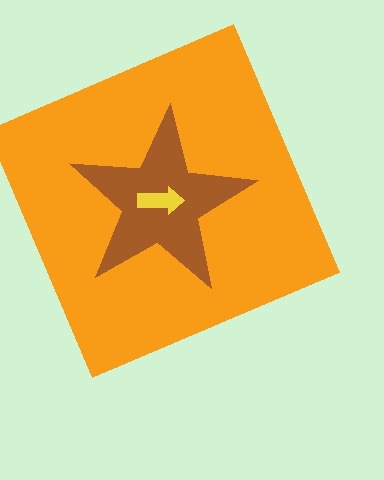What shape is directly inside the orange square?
The brown star.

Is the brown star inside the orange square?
Yes.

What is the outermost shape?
The orange square.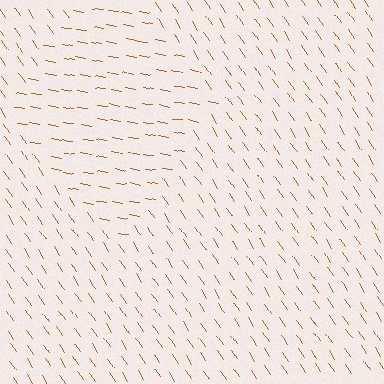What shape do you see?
I see a diamond.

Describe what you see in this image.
The image is filled with small brown line segments. A diamond region in the image has lines oriented differently from the surrounding lines, creating a visible texture boundary.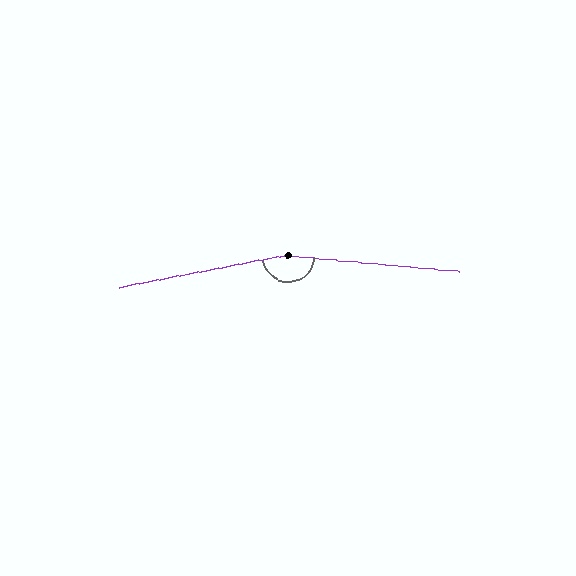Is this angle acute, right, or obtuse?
It is obtuse.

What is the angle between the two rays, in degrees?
Approximately 164 degrees.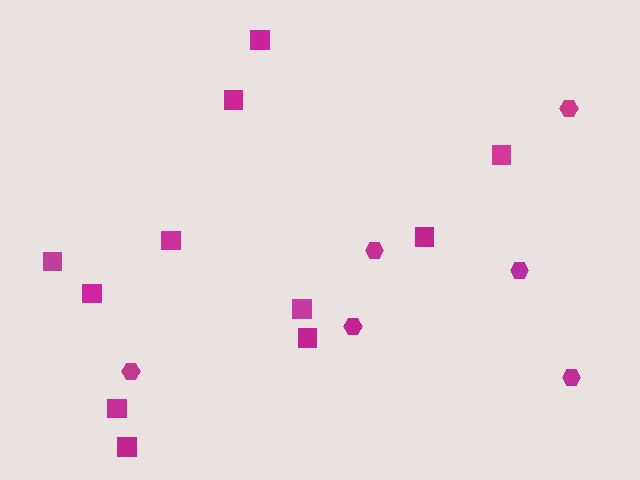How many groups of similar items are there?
There are 2 groups: one group of squares (11) and one group of hexagons (6).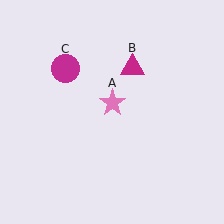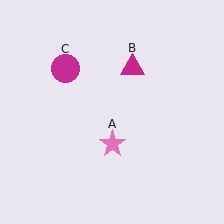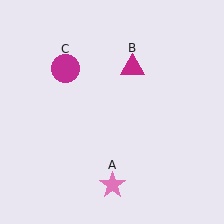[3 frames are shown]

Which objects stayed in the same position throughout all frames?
Magenta triangle (object B) and magenta circle (object C) remained stationary.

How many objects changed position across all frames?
1 object changed position: pink star (object A).